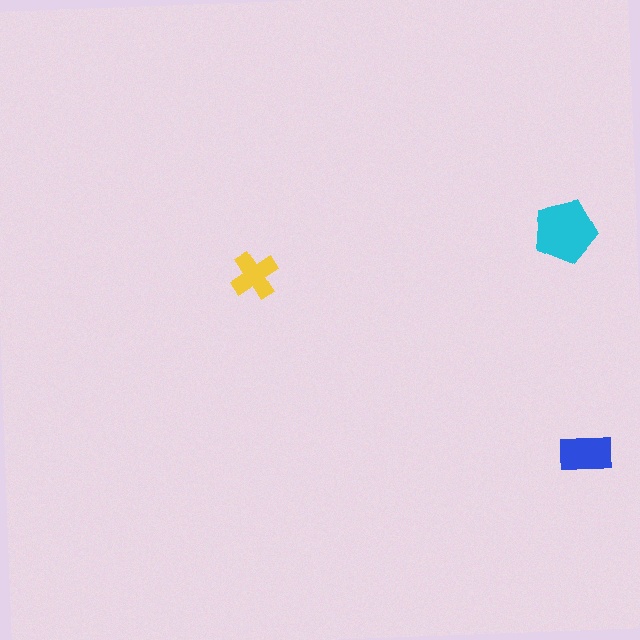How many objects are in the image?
There are 3 objects in the image.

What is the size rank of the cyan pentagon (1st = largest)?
1st.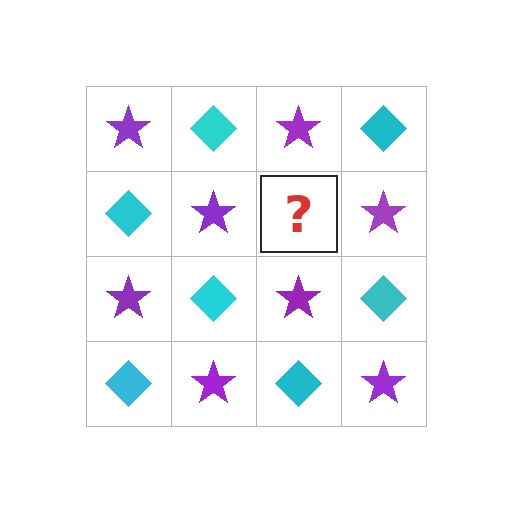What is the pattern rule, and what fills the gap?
The rule is that it alternates purple star and cyan diamond in a checkerboard pattern. The gap should be filled with a cyan diamond.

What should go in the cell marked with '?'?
The missing cell should contain a cyan diamond.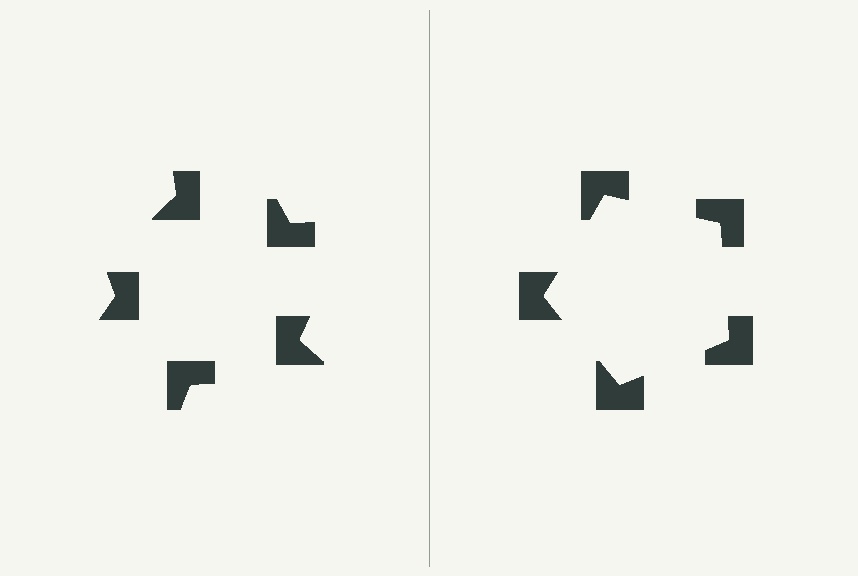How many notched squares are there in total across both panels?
10 — 5 on each side.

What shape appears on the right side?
An illusory pentagon.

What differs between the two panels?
The notched squares are positioned identically on both sides; only the wedge orientations differ. On the right they align to a pentagon; on the left they are misaligned.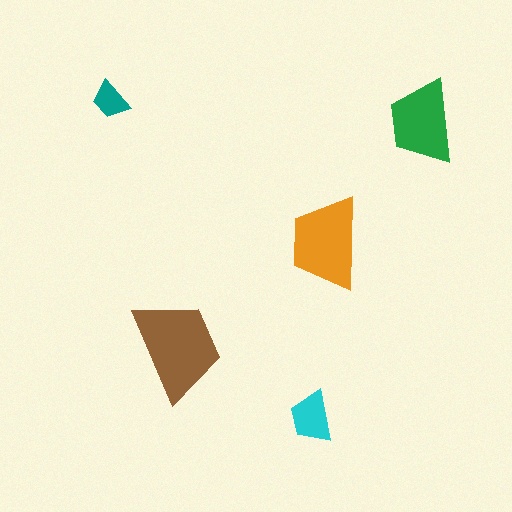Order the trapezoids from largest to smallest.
the brown one, the orange one, the green one, the cyan one, the teal one.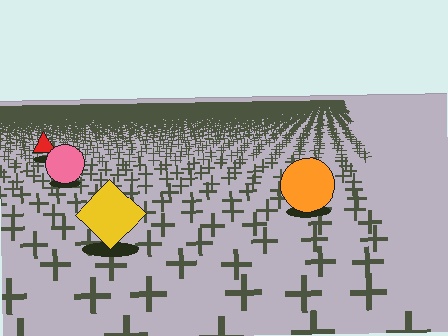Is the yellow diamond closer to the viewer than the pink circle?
Yes. The yellow diamond is closer — you can tell from the texture gradient: the ground texture is coarser near it.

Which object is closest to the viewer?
The yellow diamond is closest. The texture marks near it are larger and more spread out.